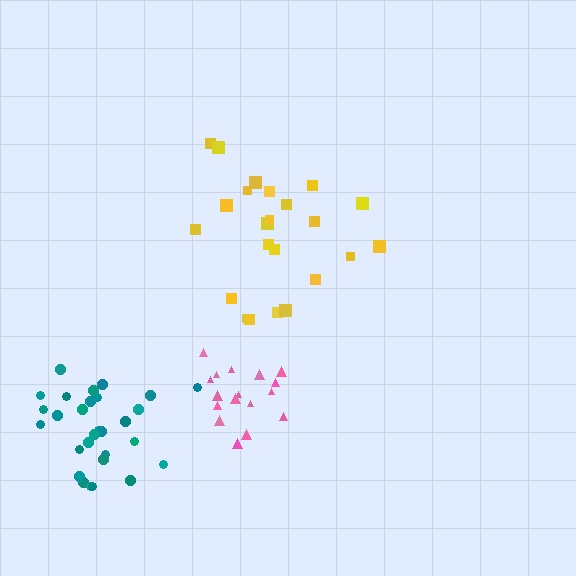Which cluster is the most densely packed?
Teal.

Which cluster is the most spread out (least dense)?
Yellow.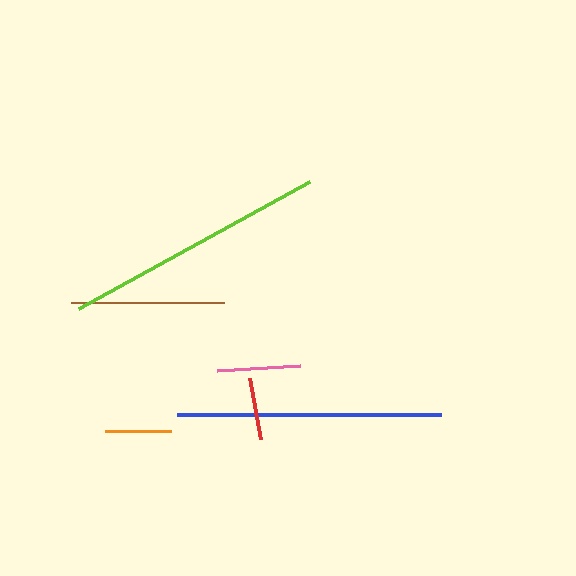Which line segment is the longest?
The blue line is the longest at approximately 264 pixels.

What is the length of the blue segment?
The blue segment is approximately 264 pixels long.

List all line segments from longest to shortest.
From longest to shortest: blue, lime, brown, pink, orange, red.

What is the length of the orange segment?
The orange segment is approximately 66 pixels long.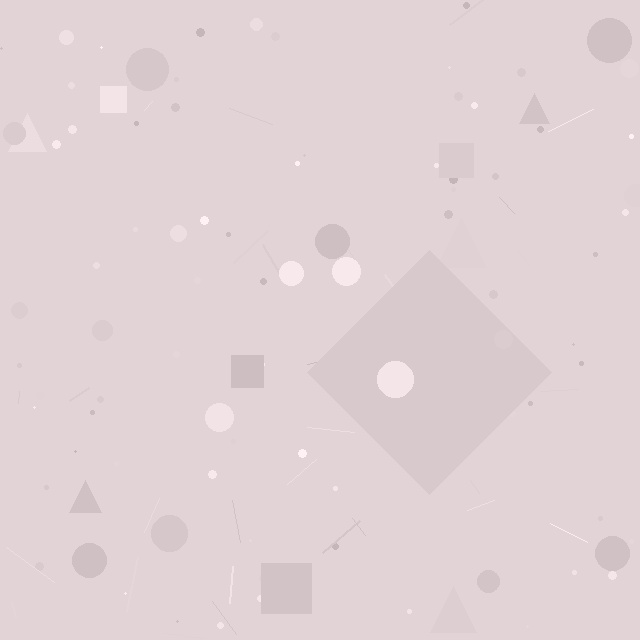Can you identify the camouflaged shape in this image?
The camouflaged shape is a diamond.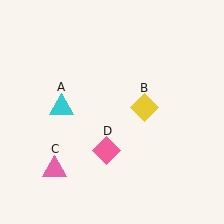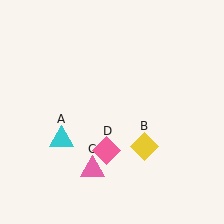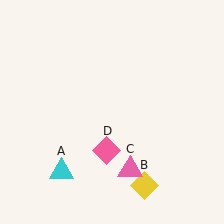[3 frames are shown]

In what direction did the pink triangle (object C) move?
The pink triangle (object C) moved right.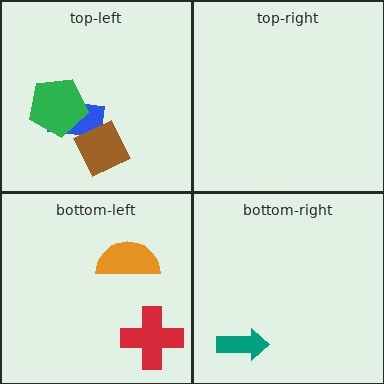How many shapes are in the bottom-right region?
1.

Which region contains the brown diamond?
The top-left region.